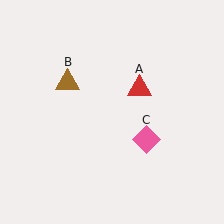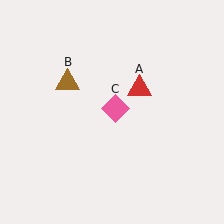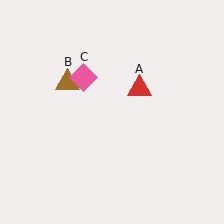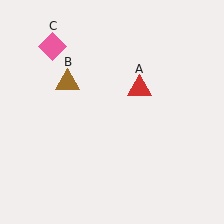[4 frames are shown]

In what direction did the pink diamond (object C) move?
The pink diamond (object C) moved up and to the left.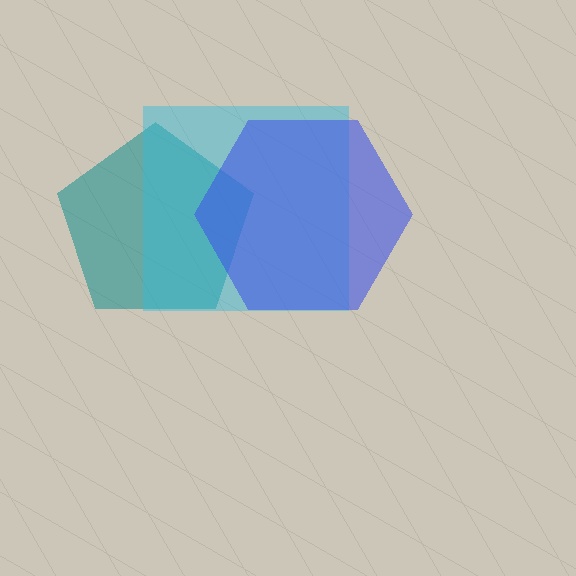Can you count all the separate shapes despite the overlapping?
Yes, there are 3 separate shapes.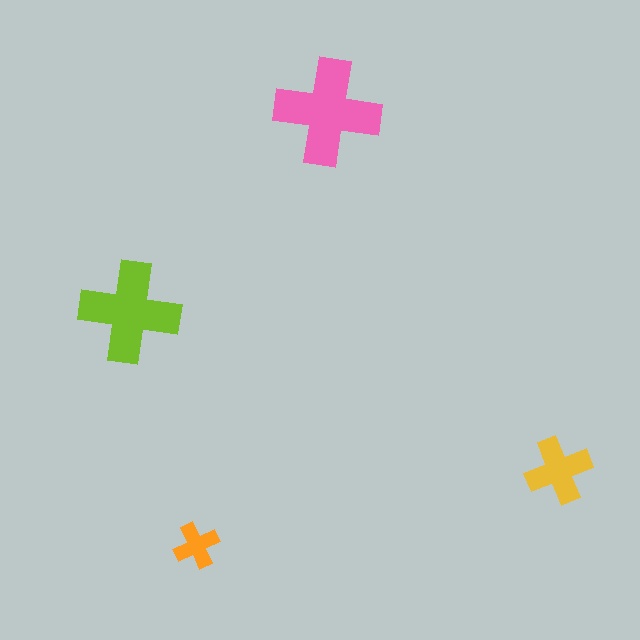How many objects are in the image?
There are 4 objects in the image.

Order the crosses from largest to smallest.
the pink one, the lime one, the yellow one, the orange one.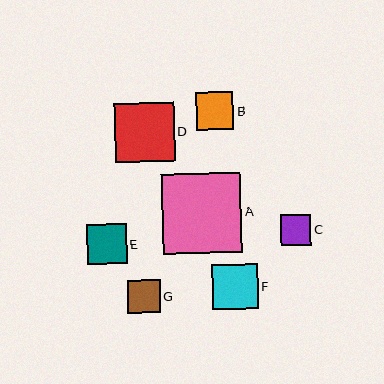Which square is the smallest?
Square C is the smallest with a size of approximately 31 pixels.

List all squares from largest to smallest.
From largest to smallest: A, D, F, E, B, G, C.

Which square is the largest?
Square A is the largest with a size of approximately 80 pixels.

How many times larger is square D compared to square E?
Square D is approximately 1.5 times the size of square E.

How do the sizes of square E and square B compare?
Square E and square B are approximately the same size.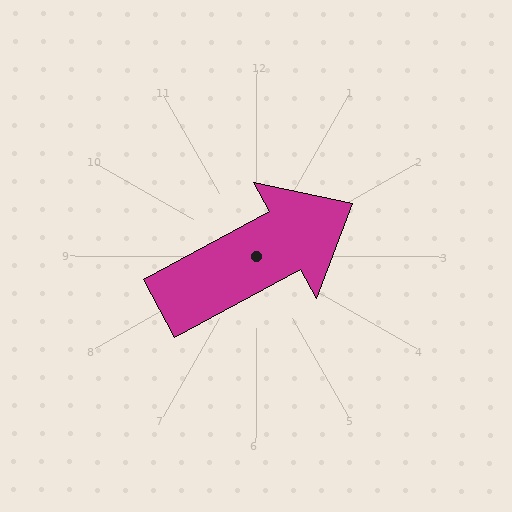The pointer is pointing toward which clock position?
Roughly 2 o'clock.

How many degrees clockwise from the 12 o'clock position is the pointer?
Approximately 61 degrees.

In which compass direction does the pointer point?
Northeast.